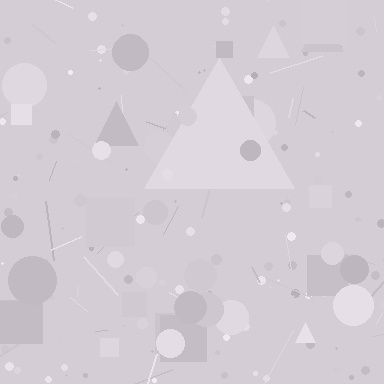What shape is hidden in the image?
A triangle is hidden in the image.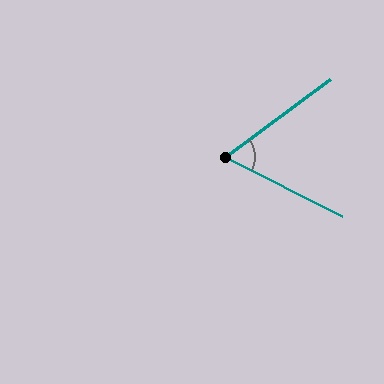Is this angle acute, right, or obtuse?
It is acute.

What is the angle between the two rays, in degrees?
Approximately 64 degrees.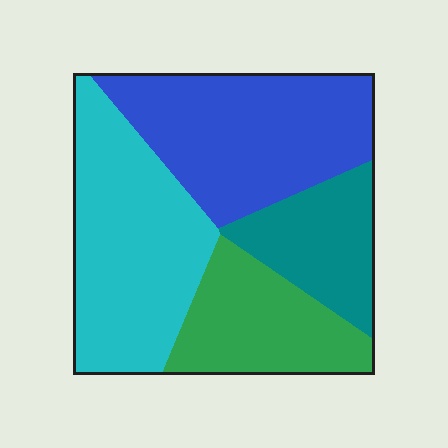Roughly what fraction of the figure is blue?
Blue takes up about one third (1/3) of the figure.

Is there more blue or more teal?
Blue.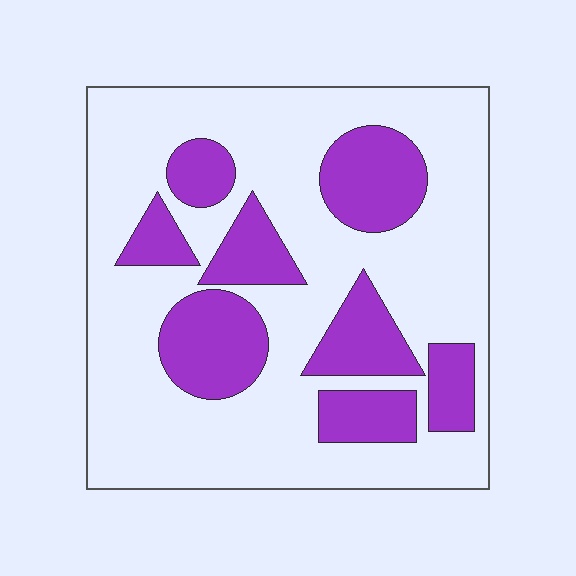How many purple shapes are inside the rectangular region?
8.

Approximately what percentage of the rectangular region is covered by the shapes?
Approximately 30%.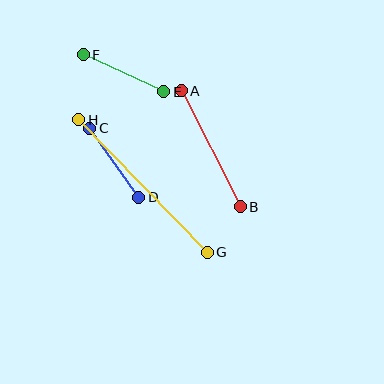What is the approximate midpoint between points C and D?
The midpoint is at approximately (114, 163) pixels.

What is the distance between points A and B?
The distance is approximately 130 pixels.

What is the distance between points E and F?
The distance is approximately 88 pixels.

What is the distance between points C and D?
The distance is approximately 85 pixels.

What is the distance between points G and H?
The distance is approximately 185 pixels.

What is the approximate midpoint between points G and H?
The midpoint is at approximately (143, 186) pixels.